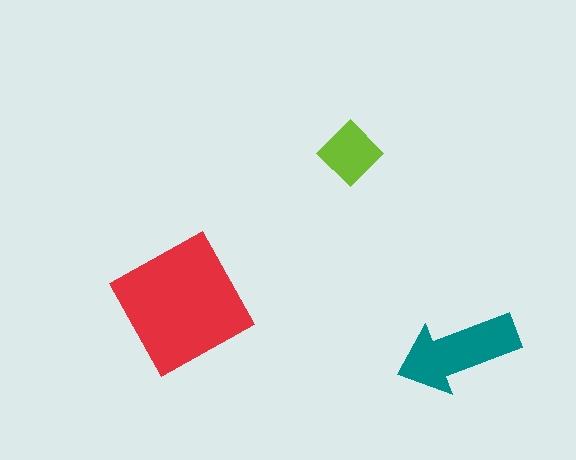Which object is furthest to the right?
The teal arrow is rightmost.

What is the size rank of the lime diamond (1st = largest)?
3rd.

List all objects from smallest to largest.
The lime diamond, the teal arrow, the red square.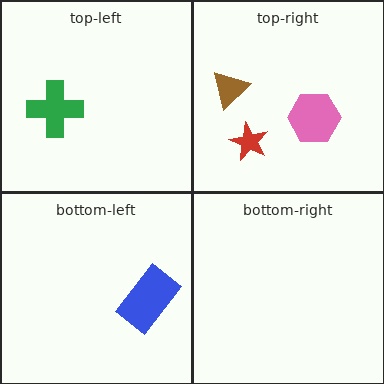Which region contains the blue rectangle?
The bottom-left region.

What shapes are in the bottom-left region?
The blue rectangle.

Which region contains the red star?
The top-right region.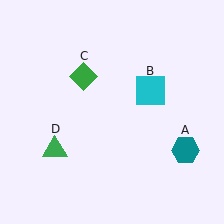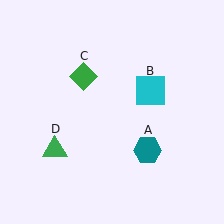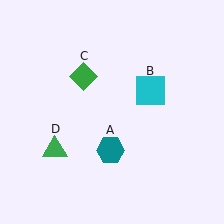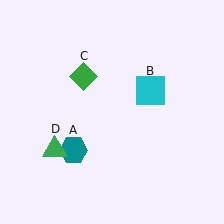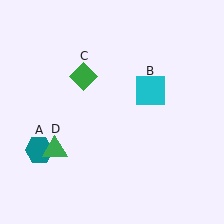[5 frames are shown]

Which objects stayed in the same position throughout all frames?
Cyan square (object B) and green diamond (object C) and green triangle (object D) remained stationary.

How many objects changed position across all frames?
1 object changed position: teal hexagon (object A).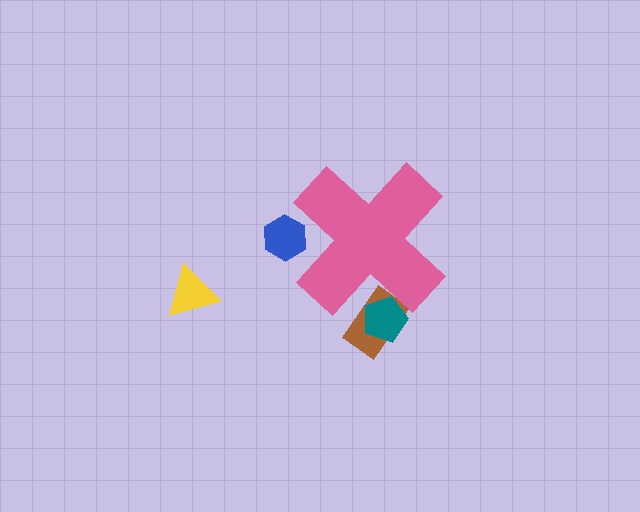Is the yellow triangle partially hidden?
No, the yellow triangle is fully visible.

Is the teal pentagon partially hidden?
Yes, the teal pentagon is partially hidden behind the pink cross.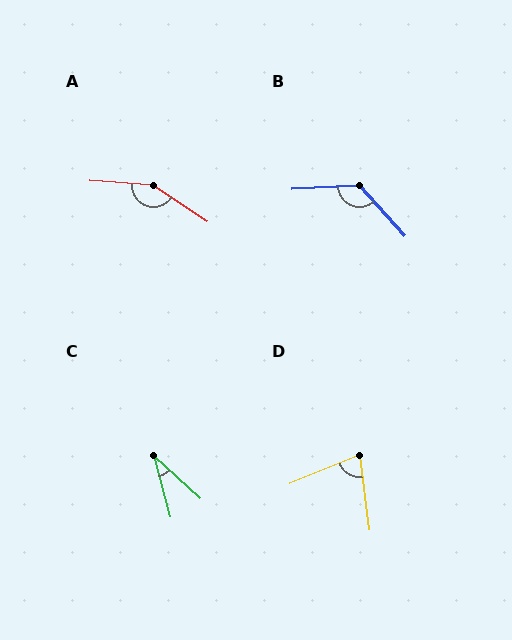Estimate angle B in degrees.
Approximately 129 degrees.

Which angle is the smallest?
C, at approximately 32 degrees.